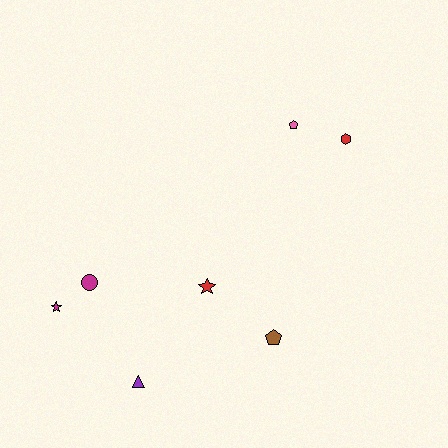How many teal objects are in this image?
There are no teal objects.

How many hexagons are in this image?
There is 1 hexagon.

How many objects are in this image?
There are 7 objects.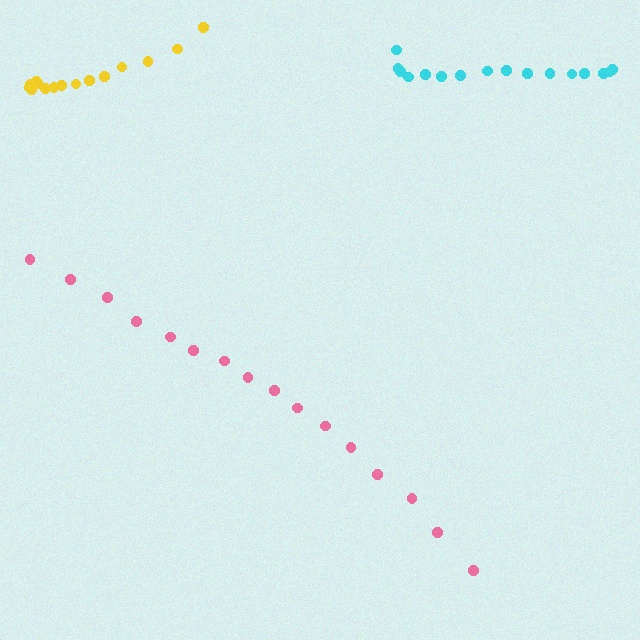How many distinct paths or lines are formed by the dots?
There are 3 distinct paths.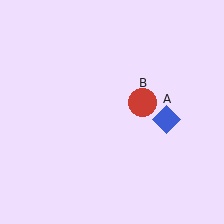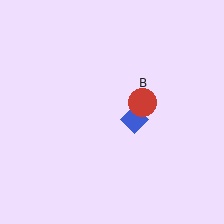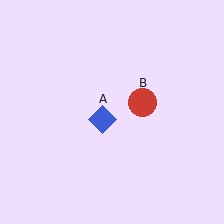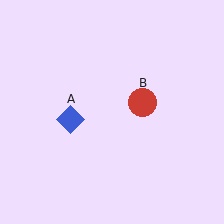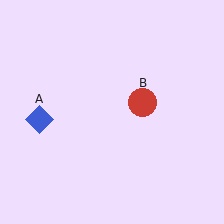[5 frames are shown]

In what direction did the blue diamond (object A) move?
The blue diamond (object A) moved left.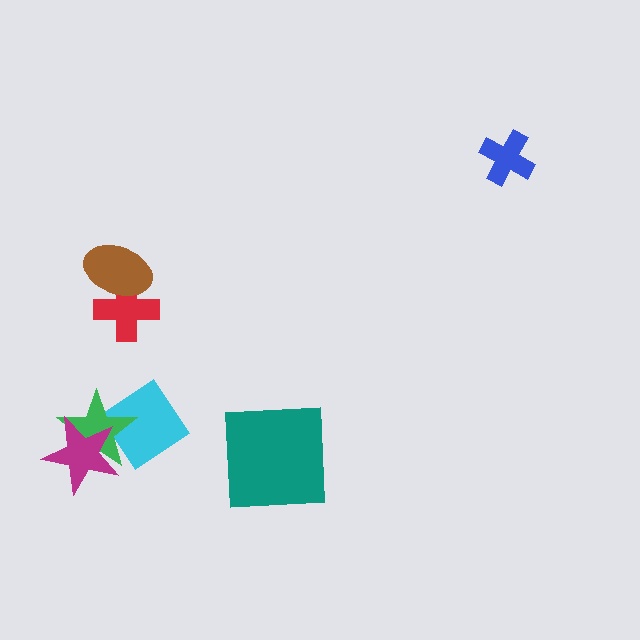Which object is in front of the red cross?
The brown ellipse is in front of the red cross.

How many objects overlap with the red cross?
1 object overlaps with the red cross.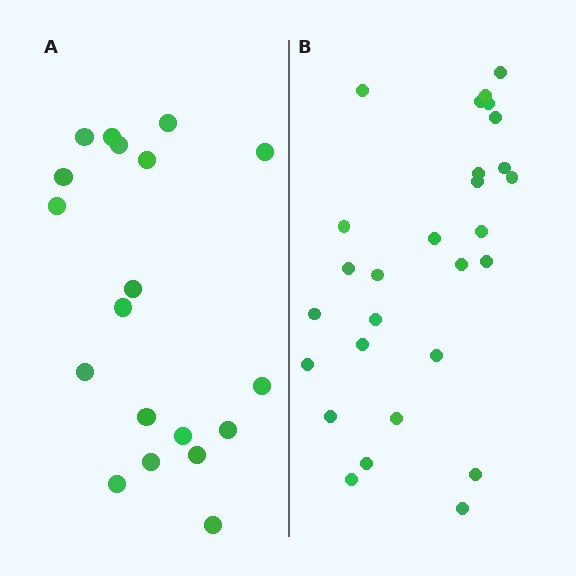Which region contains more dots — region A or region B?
Region B (the right region) has more dots.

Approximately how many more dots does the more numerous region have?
Region B has roughly 8 or so more dots than region A.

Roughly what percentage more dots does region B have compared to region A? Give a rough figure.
About 45% more.